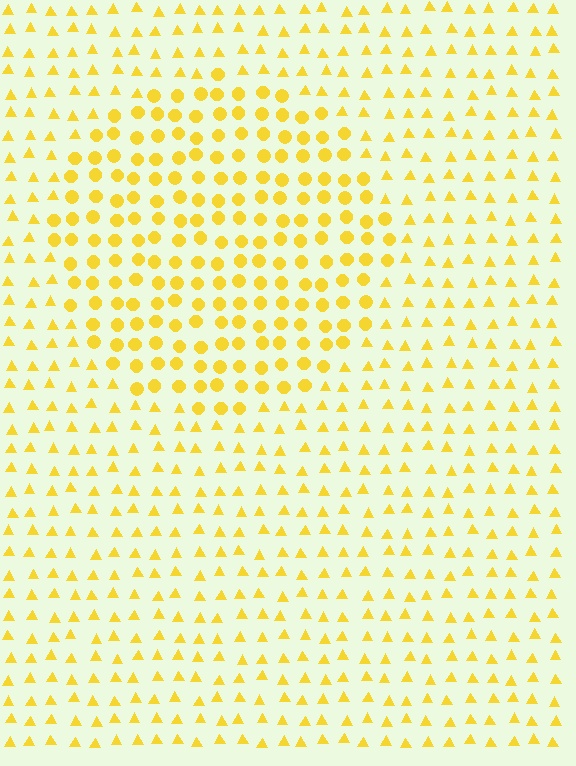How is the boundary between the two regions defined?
The boundary is defined by a change in element shape: circles inside vs. triangles outside. All elements share the same color and spacing.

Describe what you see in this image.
The image is filled with small yellow elements arranged in a uniform grid. A circle-shaped region contains circles, while the surrounding area contains triangles. The boundary is defined purely by the change in element shape.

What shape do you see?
I see a circle.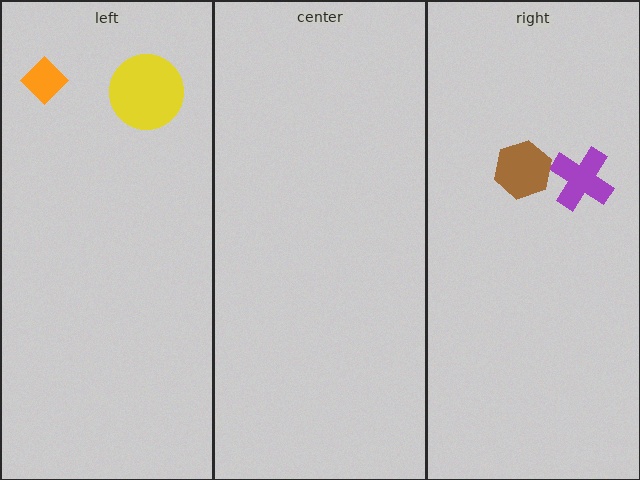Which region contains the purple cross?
The right region.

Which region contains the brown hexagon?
The right region.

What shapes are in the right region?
The purple cross, the brown hexagon.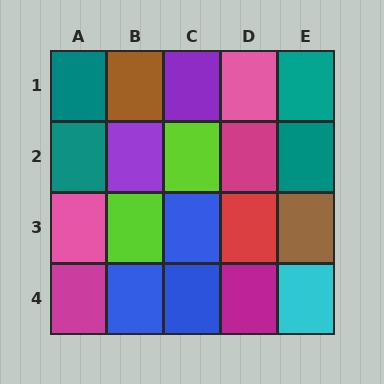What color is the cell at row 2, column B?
Purple.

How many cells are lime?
2 cells are lime.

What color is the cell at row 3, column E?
Brown.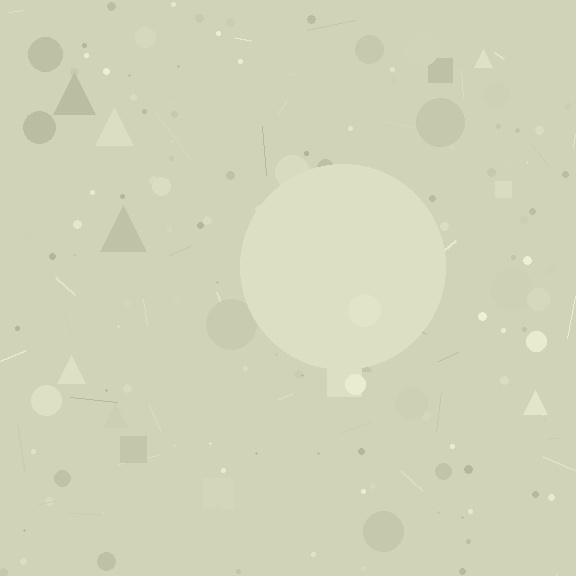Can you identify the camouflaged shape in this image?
The camouflaged shape is a circle.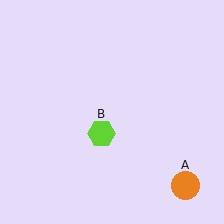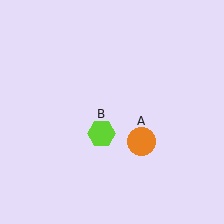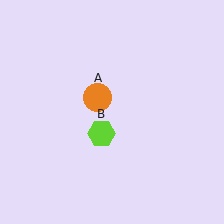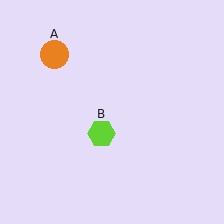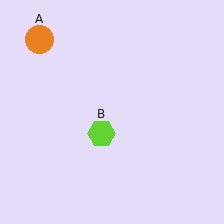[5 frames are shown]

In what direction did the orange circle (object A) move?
The orange circle (object A) moved up and to the left.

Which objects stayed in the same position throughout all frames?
Lime hexagon (object B) remained stationary.